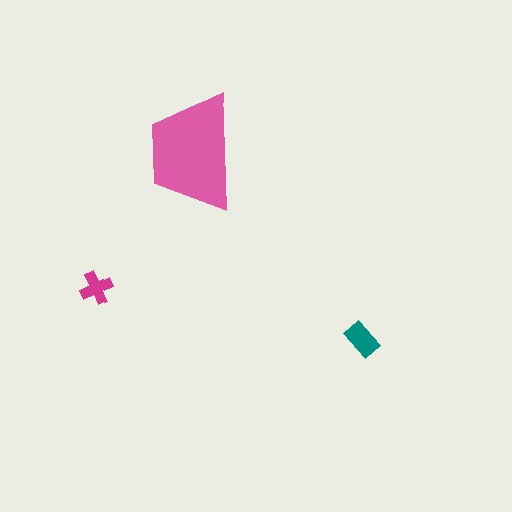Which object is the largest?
The pink trapezoid.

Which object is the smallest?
The magenta cross.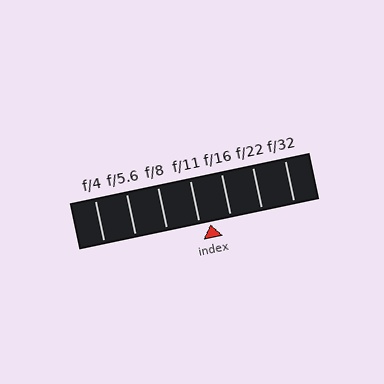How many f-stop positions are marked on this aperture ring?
There are 7 f-stop positions marked.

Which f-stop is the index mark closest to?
The index mark is closest to f/11.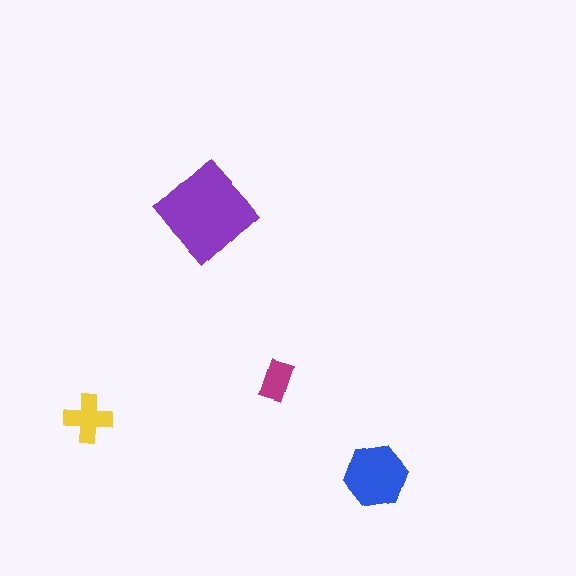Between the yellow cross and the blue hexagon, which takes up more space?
The blue hexagon.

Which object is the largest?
The purple diamond.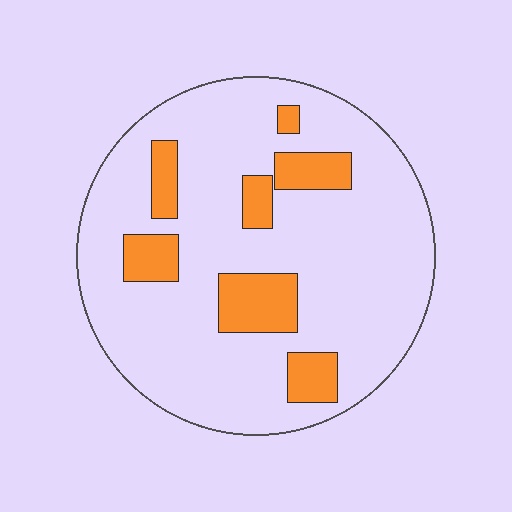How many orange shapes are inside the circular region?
7.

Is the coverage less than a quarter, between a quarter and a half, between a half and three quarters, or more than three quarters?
Less than a quarter.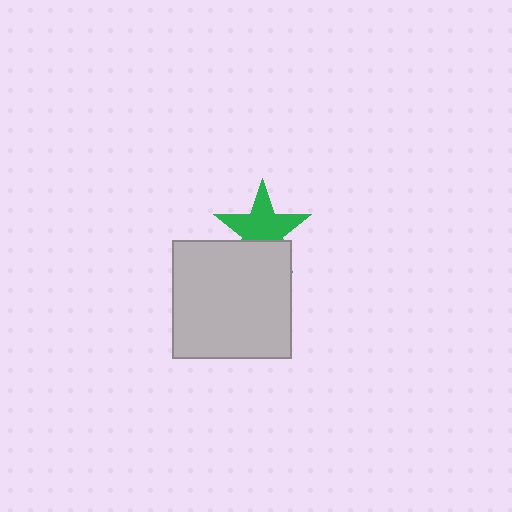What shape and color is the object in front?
The object in front is a light gray square.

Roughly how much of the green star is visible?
Most of it is visible (roughly 67%).